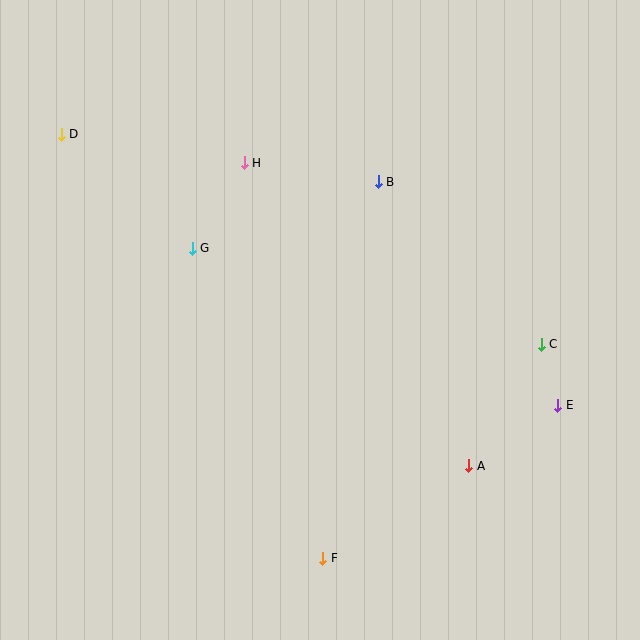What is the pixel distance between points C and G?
The distance between C and G is 362 pixels.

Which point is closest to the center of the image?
Point G at (192, 248) is closest to the center.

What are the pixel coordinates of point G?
Point G is at (192, 248).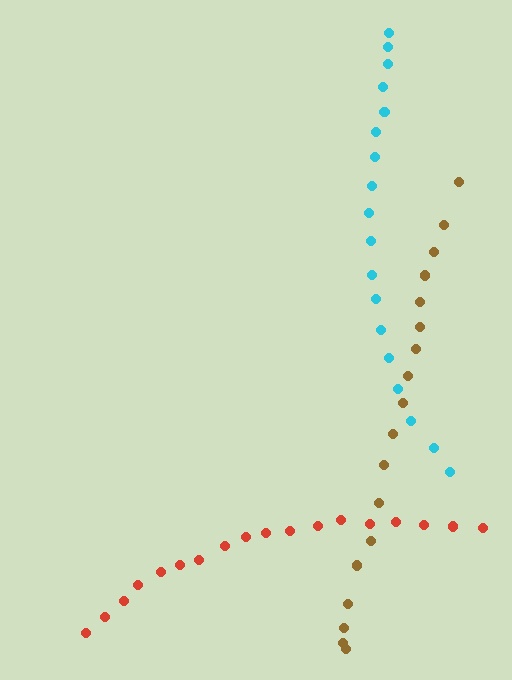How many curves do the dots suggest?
There are 3 distinct paths.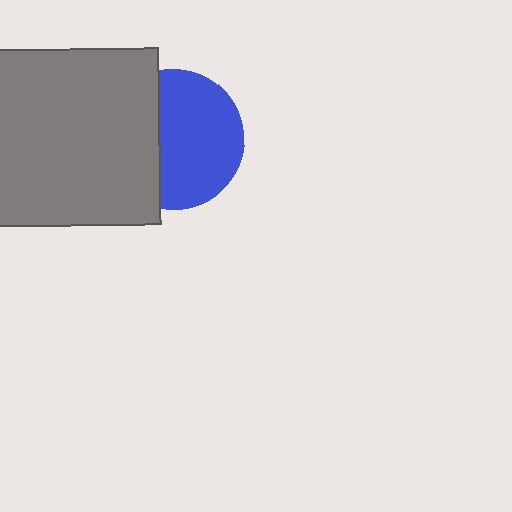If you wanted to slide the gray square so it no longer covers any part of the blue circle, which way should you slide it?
Slide it left — that is the most direct way to separate the two shapes.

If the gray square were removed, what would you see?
You would see the complete blue circle.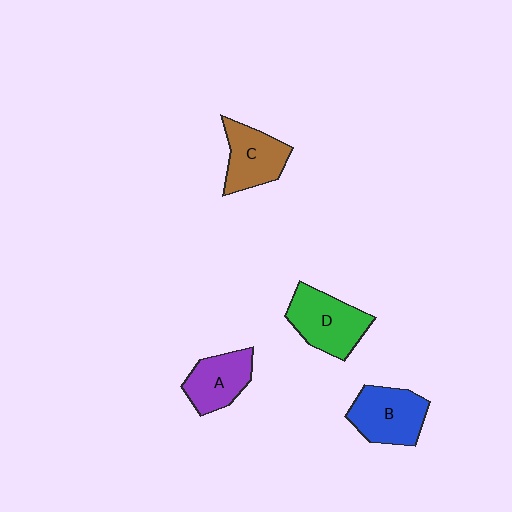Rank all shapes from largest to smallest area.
From largest to smallest: D (green), B (blue), C (brown), A (purple).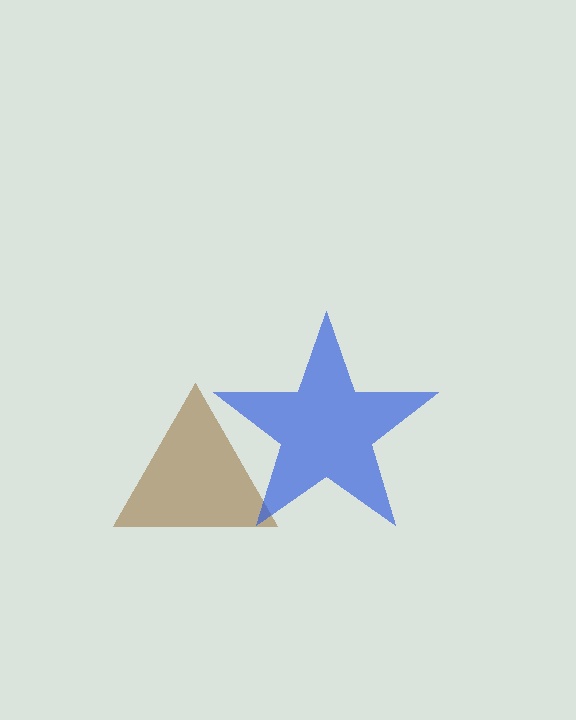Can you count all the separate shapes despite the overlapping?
Yes, there are 2 separate shapes.